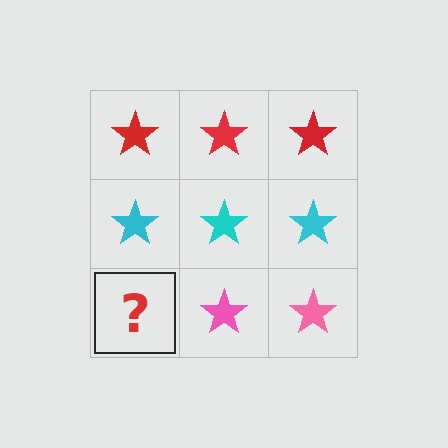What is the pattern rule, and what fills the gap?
The rule is that each row has a consistent color. The gap should be filled with a pink star.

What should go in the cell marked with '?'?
The missing cell should contain a pink star.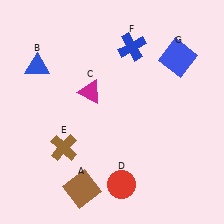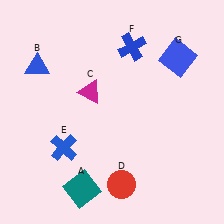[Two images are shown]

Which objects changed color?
A changed from brown to teal. E changed from brown to blue.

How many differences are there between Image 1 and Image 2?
There are 2 differences between the two images.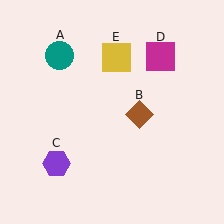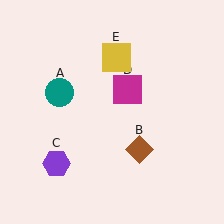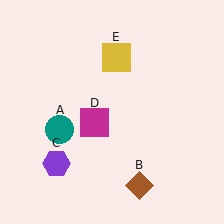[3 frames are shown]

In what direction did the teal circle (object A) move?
The teal circle (object A) moved down.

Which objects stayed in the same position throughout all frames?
Purple hexagon (object C) and yellow square (object E) remained stationary.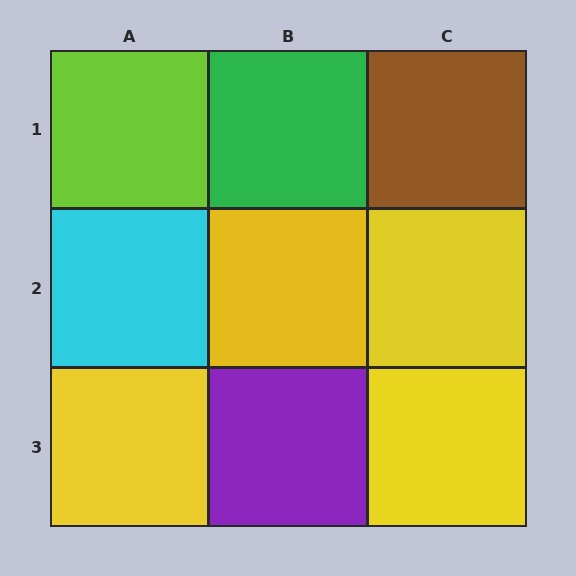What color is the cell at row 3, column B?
Purple.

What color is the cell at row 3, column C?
Yellow.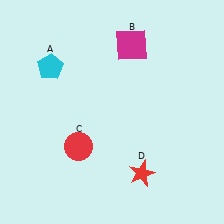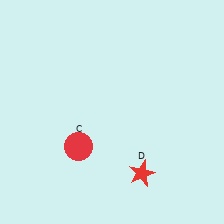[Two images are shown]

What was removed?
The magenta square (B), the cyan pentagon (A) were removed in Image 2.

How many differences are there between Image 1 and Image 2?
There are 2 differences between the two images.